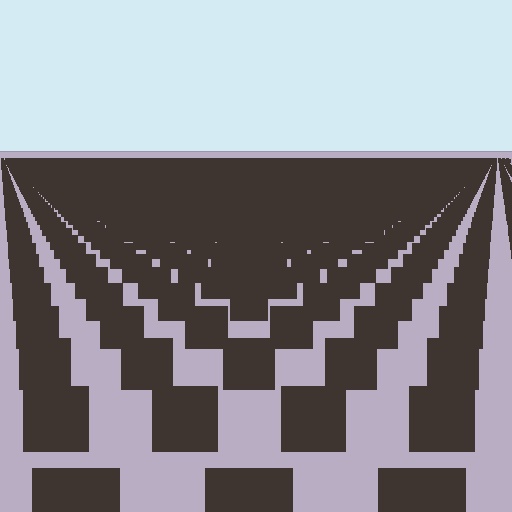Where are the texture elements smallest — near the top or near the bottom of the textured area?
Near the top.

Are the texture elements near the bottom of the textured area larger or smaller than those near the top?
Larger. Near the bottom, elements are closer to the viewer and appear at a bigger on-screen size.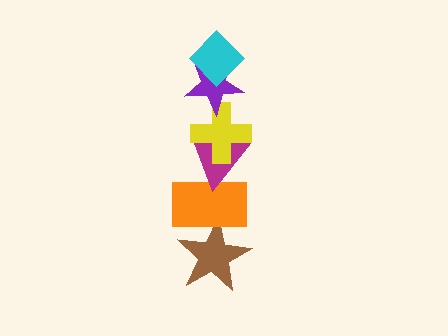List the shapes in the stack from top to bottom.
From top to bottom: the cyan diamond, the purple star, the yellow cross, the magenta triangle, the orange rectangle, the brown star.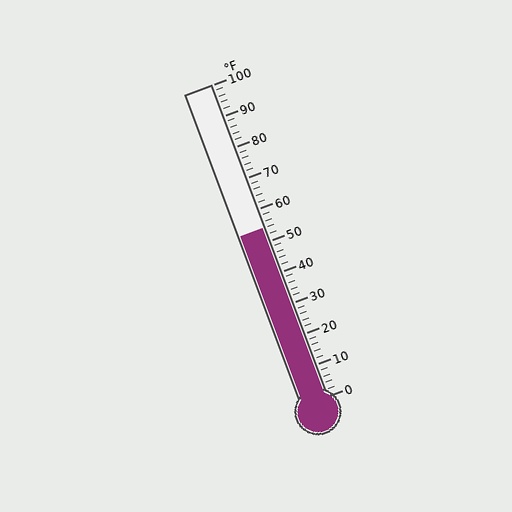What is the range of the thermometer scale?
The thermometer scale ranges from 0°F to 100°F.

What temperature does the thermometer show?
The thermometer shows approximately 54°F.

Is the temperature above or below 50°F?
The temperature is above 50°F.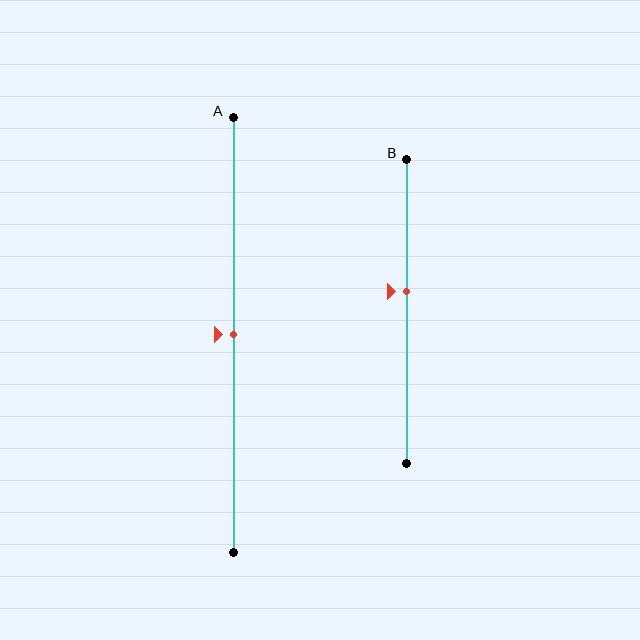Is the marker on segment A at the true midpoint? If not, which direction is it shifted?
Yes, the marker on segment A is at the true midpoint.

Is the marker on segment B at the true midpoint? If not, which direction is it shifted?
No, the marker on segment B is shifted upward by about 7% of the segment length.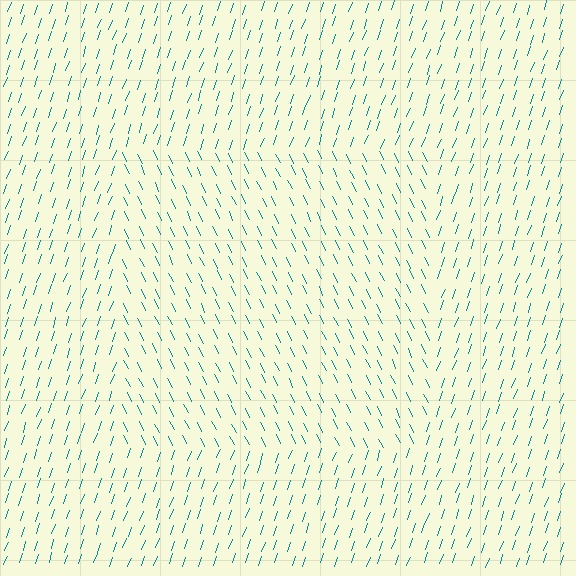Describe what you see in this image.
The image is filled with small teal line segments. A rectangle region in the image has lines oriented differently from the surrounding lines, creating a visible texture boundary.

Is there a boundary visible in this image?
Yes, there is a texture boundary formed by a change in line orientation.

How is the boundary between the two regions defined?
The boundary is defined purely by a change in line orientation (approximately 45 degrees difference). All lines are the same color and thickness.